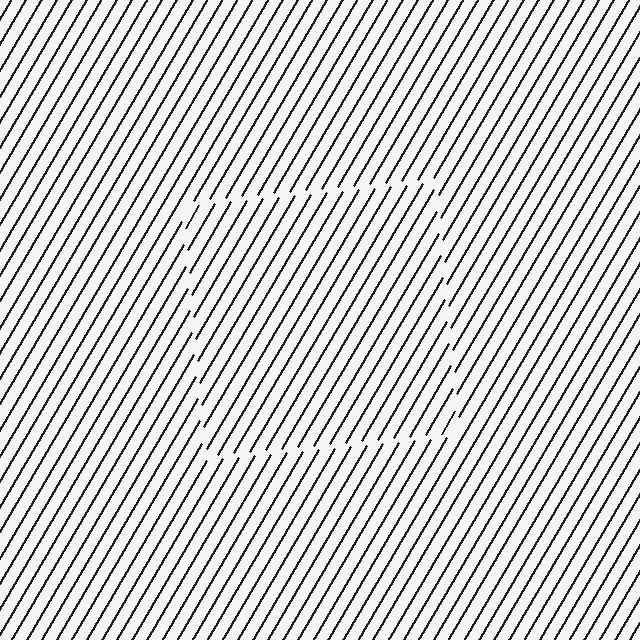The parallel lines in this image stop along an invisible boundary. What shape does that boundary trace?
An illusory square. The interior of the shape contains the same grating, shifted by half a period — the contour is defined by the phase discontinuity where line-ends from the inner and outer gratings abut.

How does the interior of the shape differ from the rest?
The interior of the shape contains the same grating, shifted by half a period — the contour is defined by the phase discontinuity where line-ends from the inner and outer gratings abut.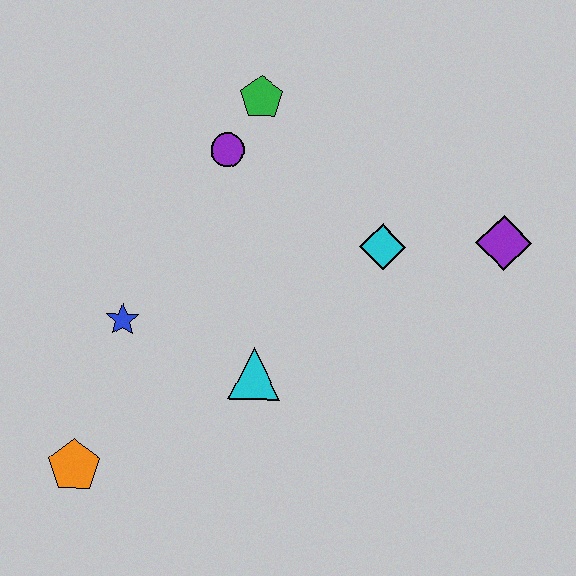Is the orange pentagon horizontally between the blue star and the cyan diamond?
No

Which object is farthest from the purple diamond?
The orange pentagon is farthest from the purple diamond.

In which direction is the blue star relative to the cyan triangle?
The blue star is to the left of the cyan triangle.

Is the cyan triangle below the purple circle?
Yes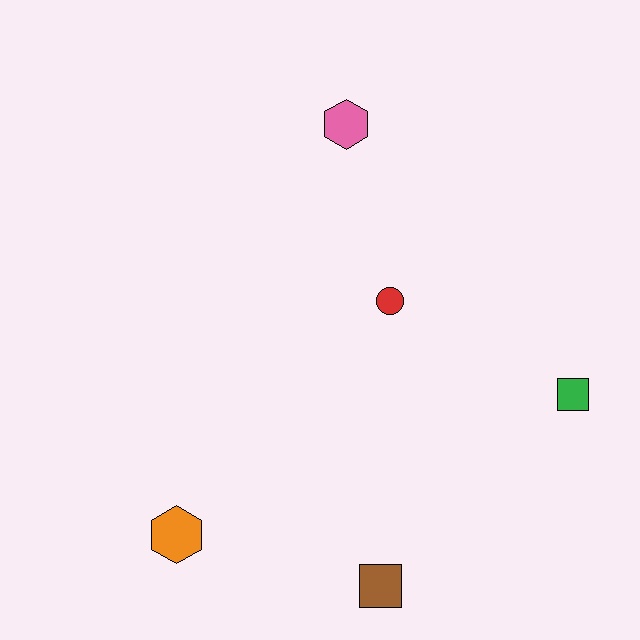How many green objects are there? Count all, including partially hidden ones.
There is 1 green object.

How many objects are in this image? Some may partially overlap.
There are 5 objects.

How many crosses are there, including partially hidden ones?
There are no crosses.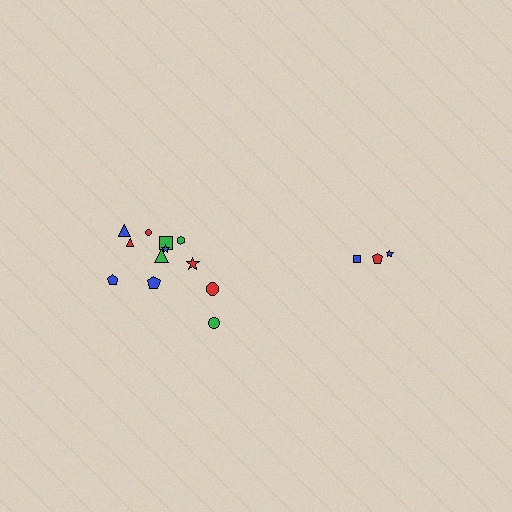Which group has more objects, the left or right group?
The left group.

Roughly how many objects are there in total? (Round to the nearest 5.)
Roughly 15 objects in total.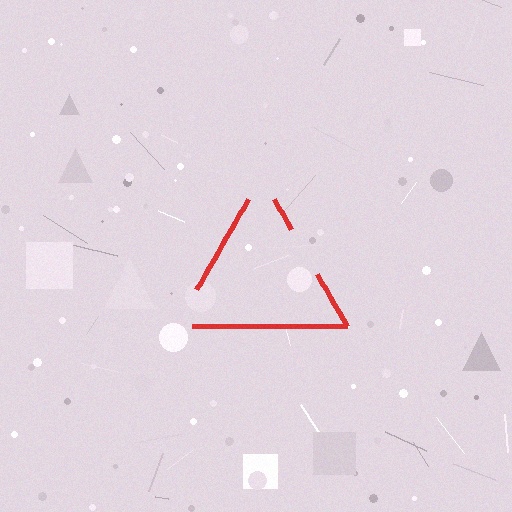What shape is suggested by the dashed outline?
The dashed outline suggests a triangle.